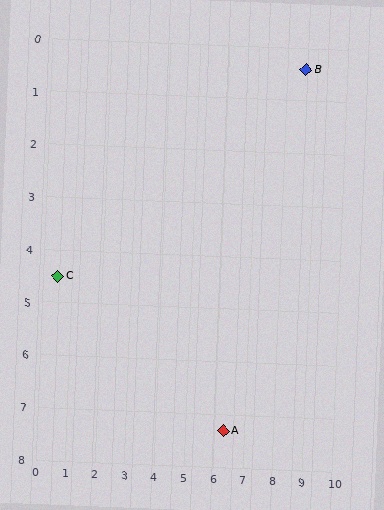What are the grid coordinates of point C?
Point C is at approximately (0.5, 4.5).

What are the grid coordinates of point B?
Point B is at approximately (8.6, 0.4).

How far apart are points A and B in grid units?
Points A and B are about 7.3 grid units apart.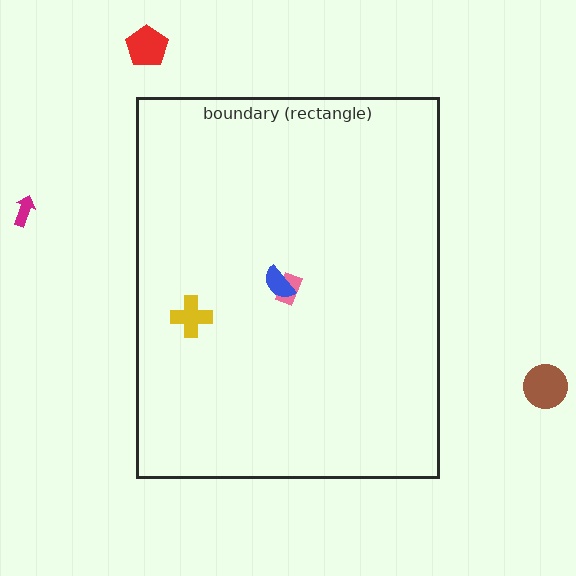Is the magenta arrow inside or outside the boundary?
Outside.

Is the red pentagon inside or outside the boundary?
Outside.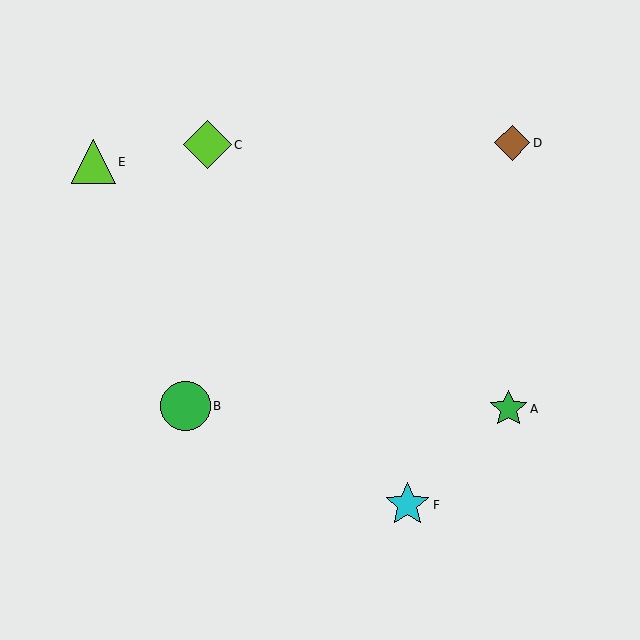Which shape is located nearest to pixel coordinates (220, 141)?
The lime diamond (labeled C) at (207, 145) is nearest to that location.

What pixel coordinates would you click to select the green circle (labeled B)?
Click at (185, 406) to select the green circle B.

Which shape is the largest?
The green circle (labeled B) is the largest.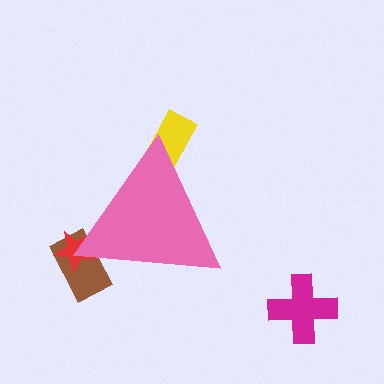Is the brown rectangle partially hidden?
Yes, the brown rectangle is partially hidden behind the pink triangle.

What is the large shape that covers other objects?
A pink triangle.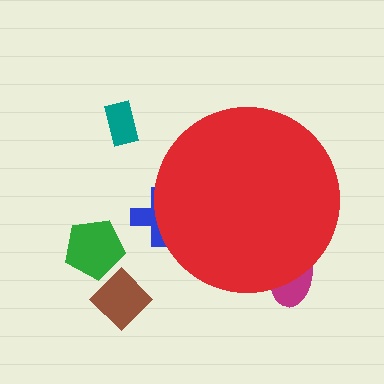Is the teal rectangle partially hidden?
No, the teal rectangle is fully visible.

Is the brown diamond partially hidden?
No, the brown diamond is fully visible.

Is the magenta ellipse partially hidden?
Yes, the magenta ellipse is partially hidden behind the red circle.